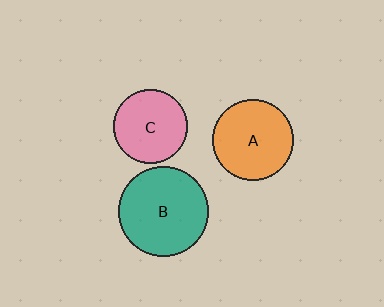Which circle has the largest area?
Circle B (teal).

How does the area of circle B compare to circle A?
Approximately 1.3 times.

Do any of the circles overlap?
No, none of the circles overlap.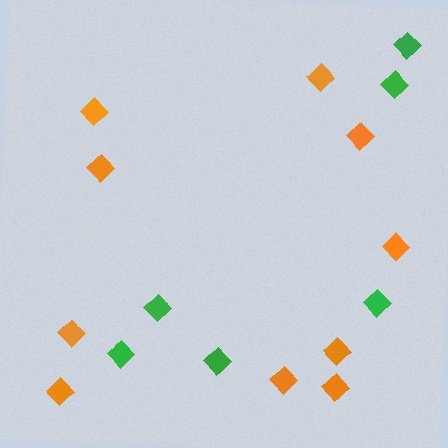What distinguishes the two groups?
There are 2 groups: one group of orange diamonds (10) and one group of green diamonds (6).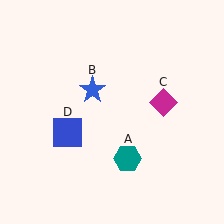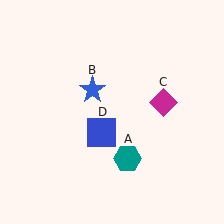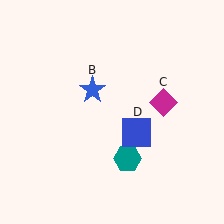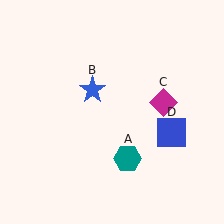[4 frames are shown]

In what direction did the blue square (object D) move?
The blue square (object D) moved right.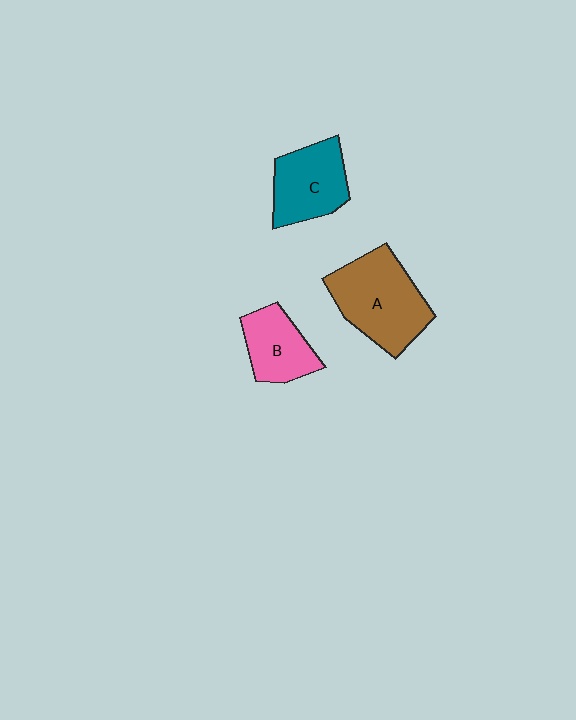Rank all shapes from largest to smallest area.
From largest to smallest: A (brown), C (teal), B (pink).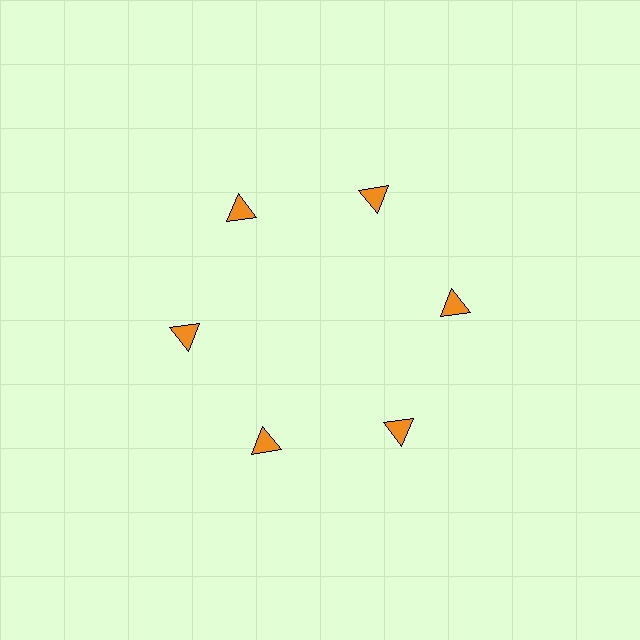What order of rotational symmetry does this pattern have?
This pattern has 6-fold rotational symmetry.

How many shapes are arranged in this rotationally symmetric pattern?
There are 6 shapes, arranged in 6 groups of 1.